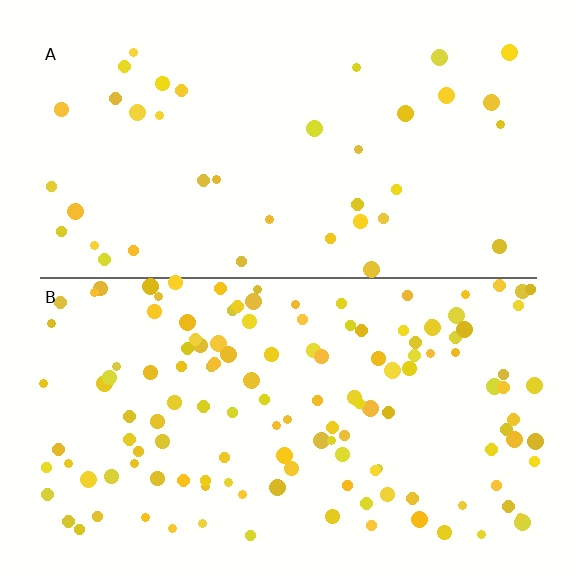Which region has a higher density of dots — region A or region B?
B (the bottom).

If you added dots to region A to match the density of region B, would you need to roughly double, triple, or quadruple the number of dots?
Approximately triple.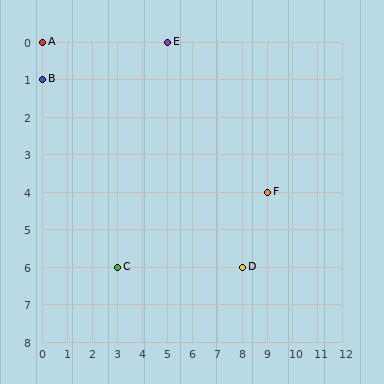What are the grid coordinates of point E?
Point E is at grid coordinates (5, 0).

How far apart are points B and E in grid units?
Points B and E are 5 columns and 1 row apart (about 5.1 grid units diagonally).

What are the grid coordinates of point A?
Point A is at grid coordinates (0, 0).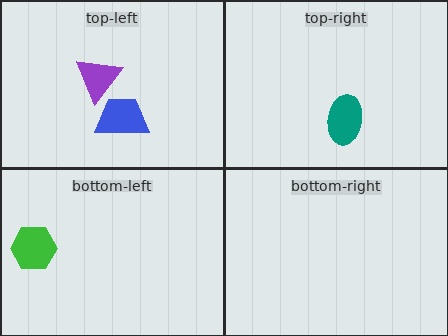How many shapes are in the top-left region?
2.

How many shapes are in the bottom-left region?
1.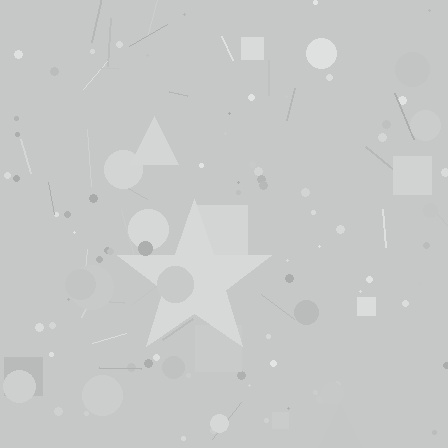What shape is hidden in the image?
A star is hidden in the image.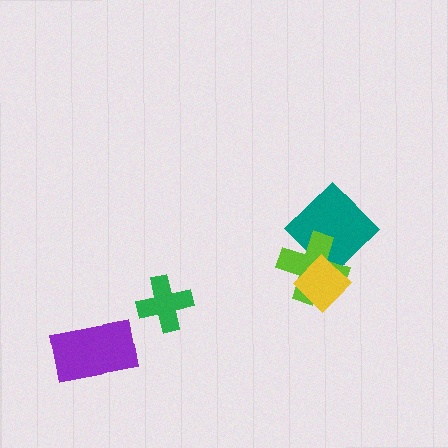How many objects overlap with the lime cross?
2 objects overlap with the lime cross.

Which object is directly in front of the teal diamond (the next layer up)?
The lime cross is directly in front of the teal diamond.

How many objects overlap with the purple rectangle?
0 objects overlap with the purple rectangle.